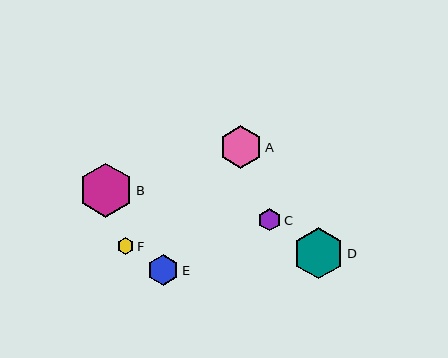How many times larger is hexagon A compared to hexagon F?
Hexagon A is approximately 2.6 times the size of hexagon F.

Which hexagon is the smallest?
Hexagon F is the smallest with a size of approximately 16 pixels.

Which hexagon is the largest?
Hexagon B is the largest with a size of approximately 54 pixels.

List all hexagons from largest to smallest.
From largest to smallest: B, D, A, E, C, F.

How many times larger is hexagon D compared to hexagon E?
Hexagon D is approximately 1.7 times the size of hexagon E.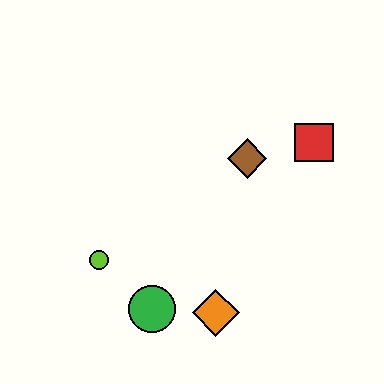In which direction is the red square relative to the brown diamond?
The red square is to the right of the brown diamond.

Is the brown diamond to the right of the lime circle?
Yes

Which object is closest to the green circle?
The orange diamond is closest to the green circle.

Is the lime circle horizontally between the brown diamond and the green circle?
No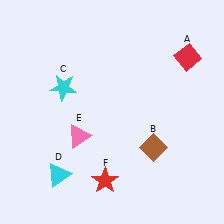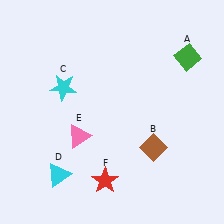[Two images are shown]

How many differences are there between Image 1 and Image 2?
There is 1 difference between the two images.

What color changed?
The diamond (A) changed from red in Image 1 to green in Image 2.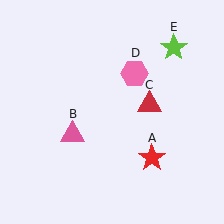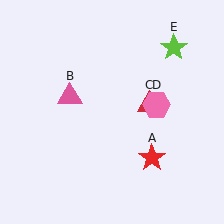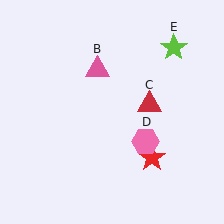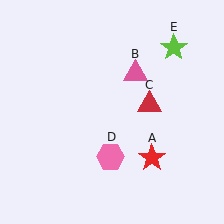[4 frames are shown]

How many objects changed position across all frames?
2 objects changed position: pink triangle (object B), pink hexagon (object D).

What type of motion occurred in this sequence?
The pink triangle (object B), pink hexagon (object D) rotated clockwise around the center of the scene.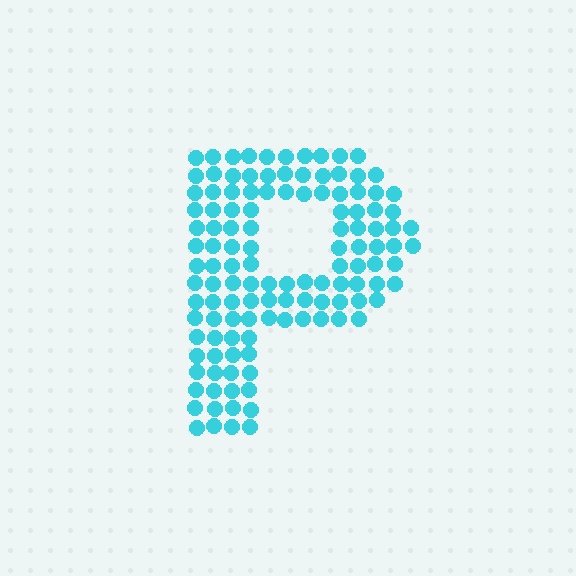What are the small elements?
The small elements are circles.